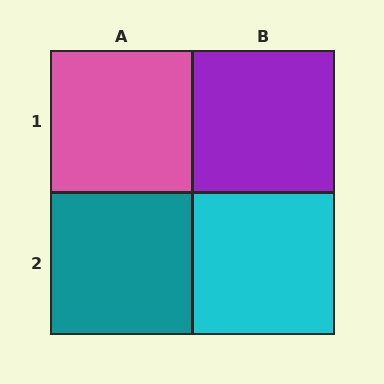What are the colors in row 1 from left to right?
Pink, purple.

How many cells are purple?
1 cell is purple.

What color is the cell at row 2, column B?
Cyan.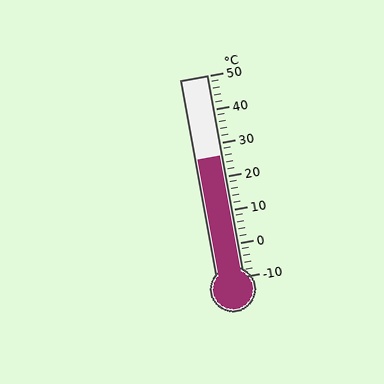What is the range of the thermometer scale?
The thermometer scale ranges from -10°C to 50°C.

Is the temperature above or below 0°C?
The temperature is above 0°C.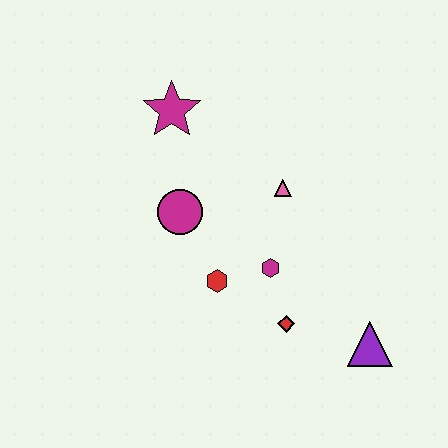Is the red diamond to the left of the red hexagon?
No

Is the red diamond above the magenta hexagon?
No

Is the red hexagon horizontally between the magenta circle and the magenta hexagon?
Yes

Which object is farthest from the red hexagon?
The magenta star is farthest from the red hexagon.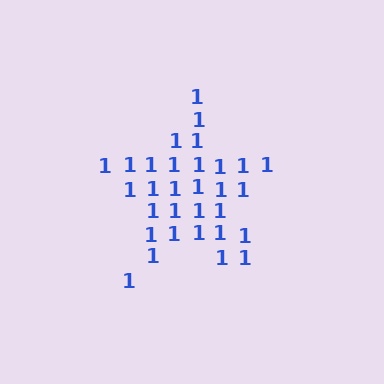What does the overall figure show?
The overall figure shows a star.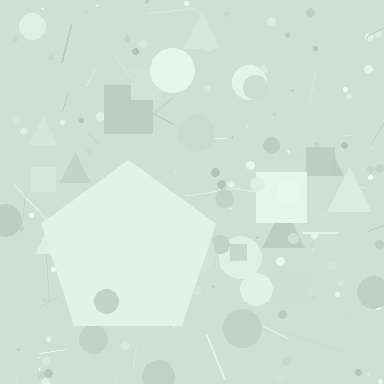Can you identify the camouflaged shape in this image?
The camouflaged shape is a pentagon.